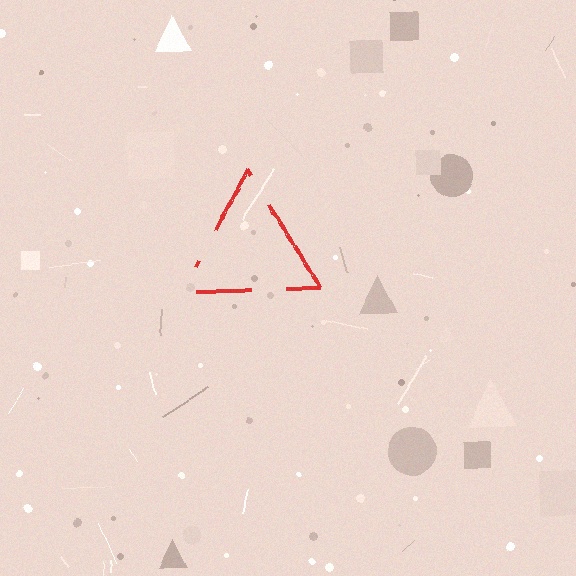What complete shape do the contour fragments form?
The contour fragments form a triangle.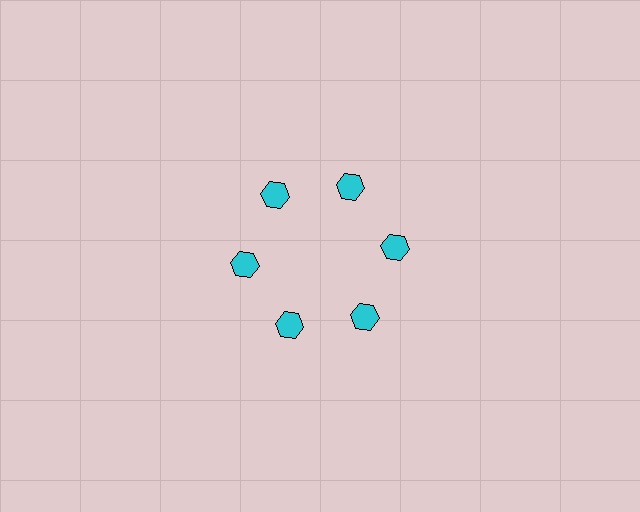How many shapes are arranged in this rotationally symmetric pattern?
There are 6 shapes, arranged in 6 groups of 1.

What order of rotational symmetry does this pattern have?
This pattern has 6-fold rotational symmetry.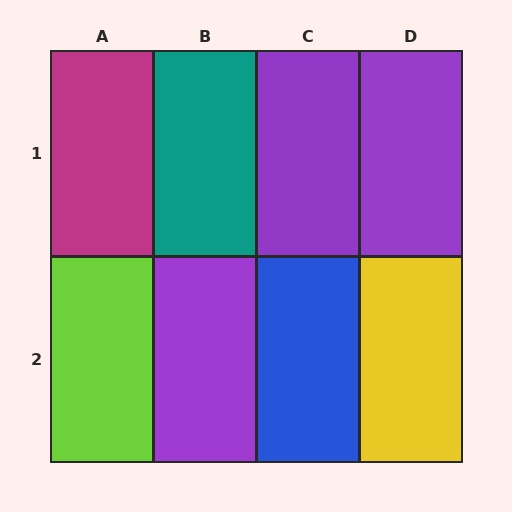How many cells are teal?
1 cell is teal.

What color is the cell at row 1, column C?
Purple.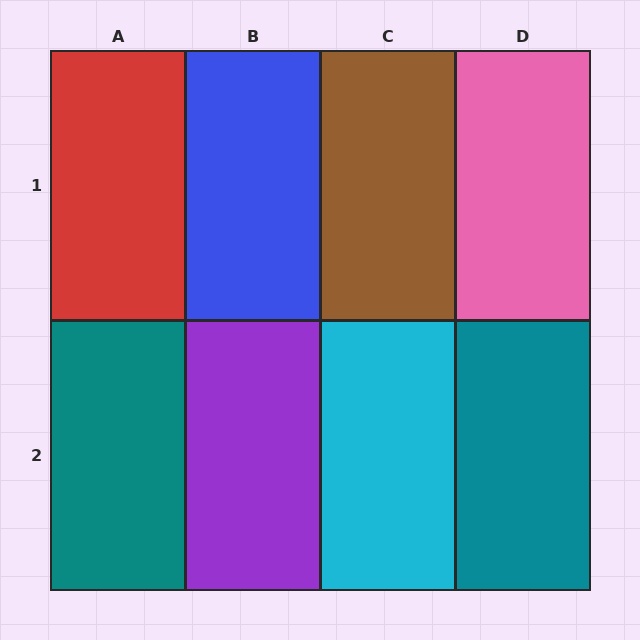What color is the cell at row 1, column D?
Pink.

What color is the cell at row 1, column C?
Brown.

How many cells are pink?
1 cell is pink.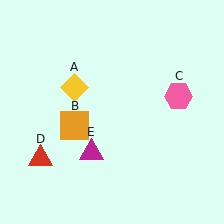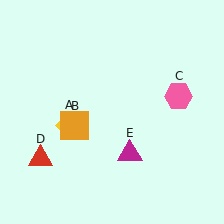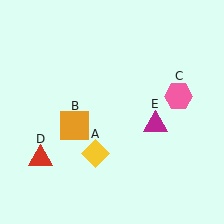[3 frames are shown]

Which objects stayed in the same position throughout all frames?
Orange square (object B) and pink hexagon (object C) and red triangle (object D) remained stationary.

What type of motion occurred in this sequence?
The yellow diamond (object A), magenta triangle (object E) rotated counterclockwise around the center of the scene.